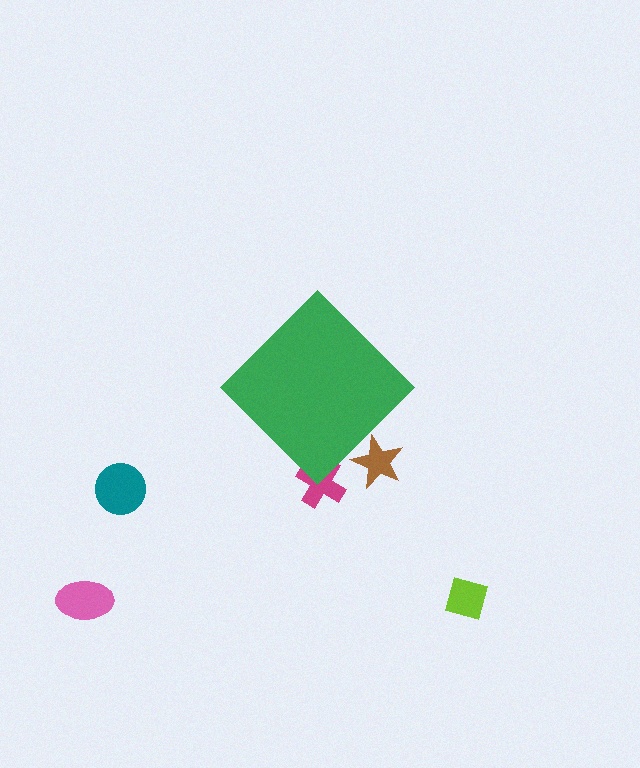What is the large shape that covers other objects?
A green diamond.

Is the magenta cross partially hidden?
Yes, the magenta cross is partially hidden behind the green diamond.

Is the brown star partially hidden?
Yes, the brown star is partially hidden behind the green diamond.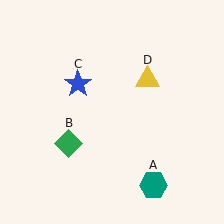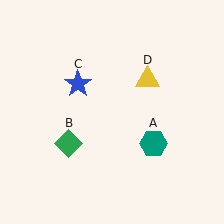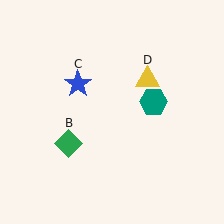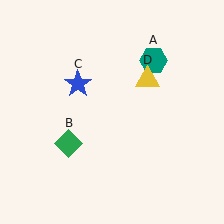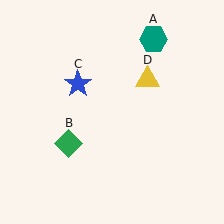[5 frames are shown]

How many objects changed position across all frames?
1 object changed position: teal hexagon (object A).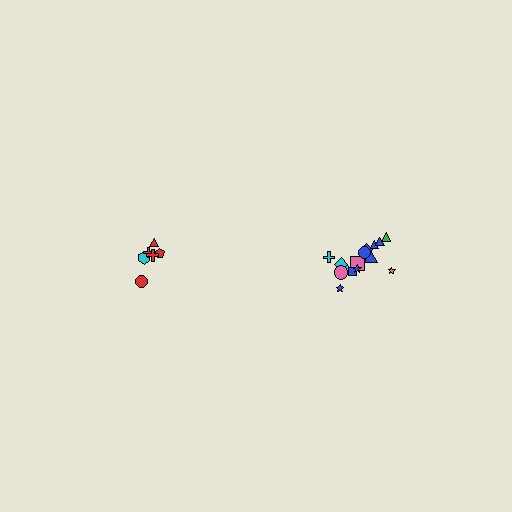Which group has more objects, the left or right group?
The right group.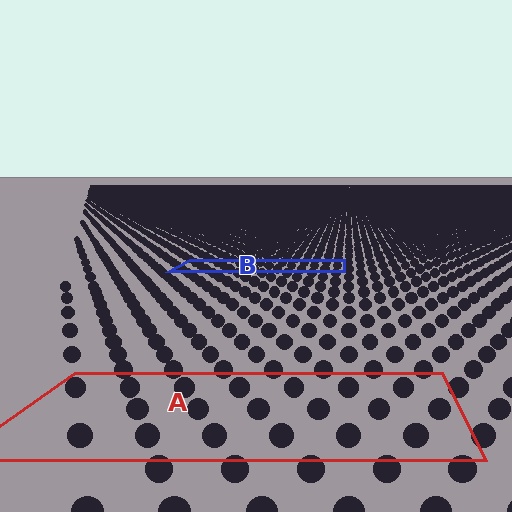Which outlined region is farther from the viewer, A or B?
Region B is farther from the viewer — the texture elements inside it appear smaller and more densely packed.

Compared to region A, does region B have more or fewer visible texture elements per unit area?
Region B has more texture elements per unit area — they are packed more densely because it is farther away.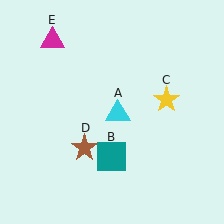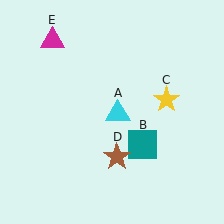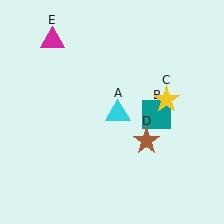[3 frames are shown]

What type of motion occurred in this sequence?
The teal square (object B), brown star (object D) rotated counterclockwise around the center of the scene.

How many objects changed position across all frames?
2 objects changed position: teal square (object B), brown star (object D).